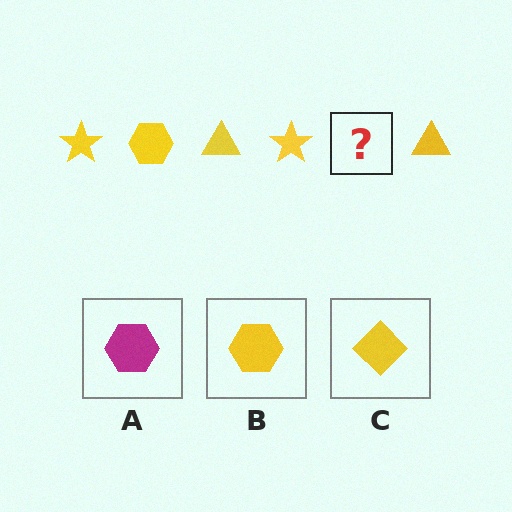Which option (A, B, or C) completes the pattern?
B.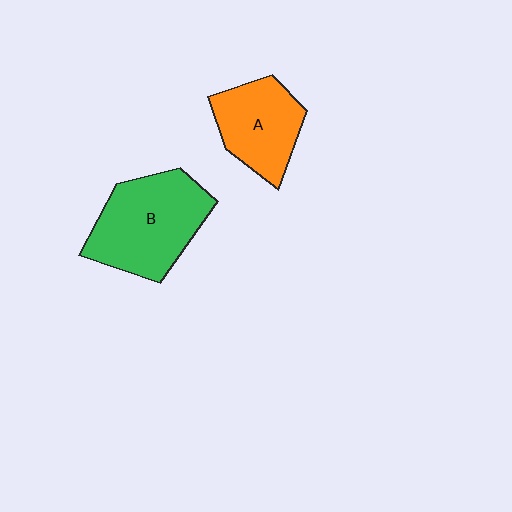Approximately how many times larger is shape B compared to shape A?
Approximately 1.4 times.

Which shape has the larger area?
Shape B (green).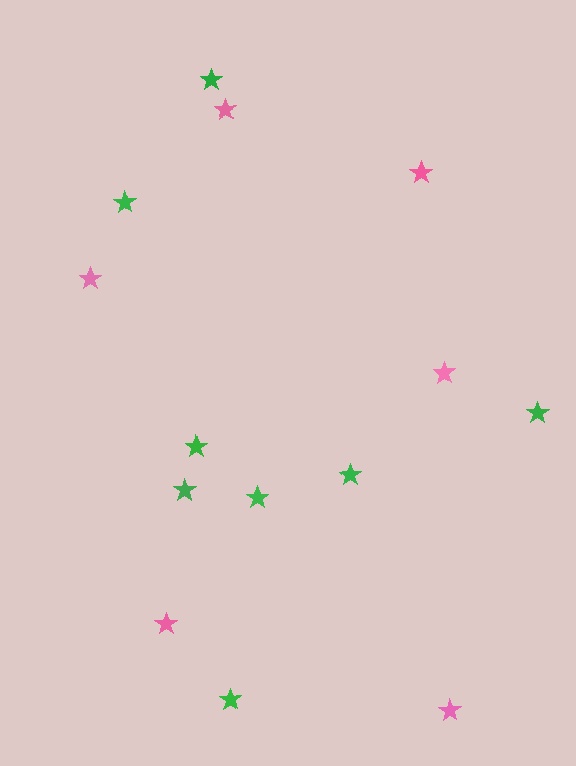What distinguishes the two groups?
There are 2 groups: one group of pink stars (6) and one group of green stars (8).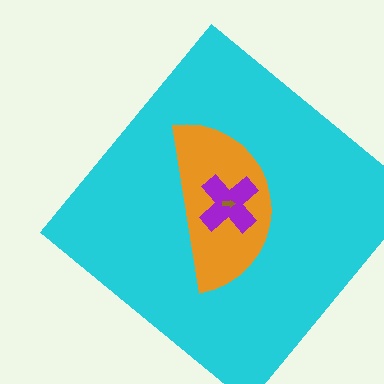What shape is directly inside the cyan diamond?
The orange semicircle.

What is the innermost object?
The brown arrow.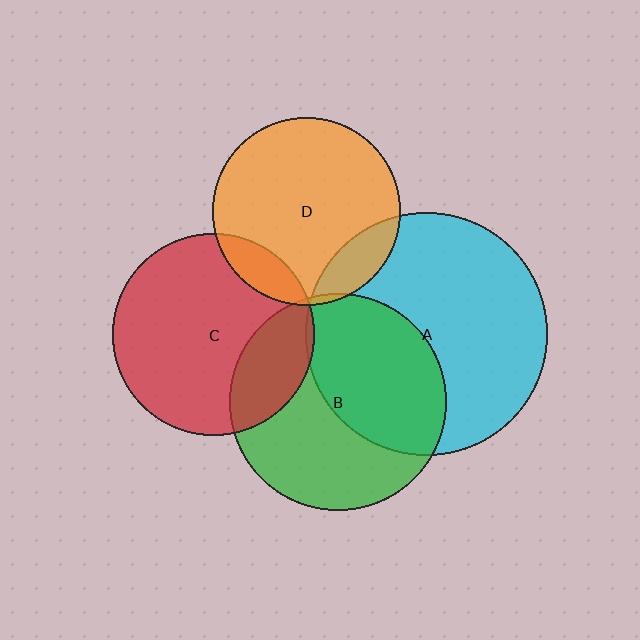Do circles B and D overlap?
Yes.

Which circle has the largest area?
Circle A (cyan).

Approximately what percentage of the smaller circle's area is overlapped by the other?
Approximately 5%.